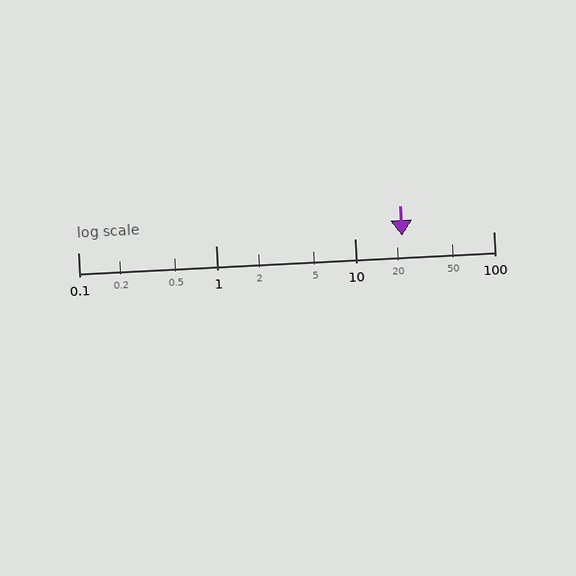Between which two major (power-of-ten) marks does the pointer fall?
The pointer is between 10 and 100.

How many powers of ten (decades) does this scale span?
The scale spans 3 decades, from 0.1 to 100.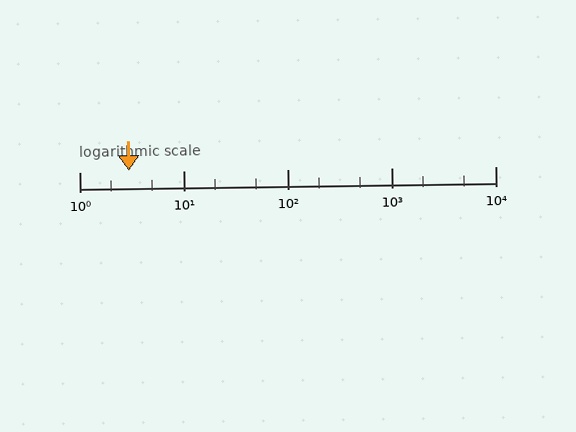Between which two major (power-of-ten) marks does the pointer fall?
The pointer is between 1 and 10.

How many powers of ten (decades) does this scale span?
The scale spans 4 decades, from 1 to 10000.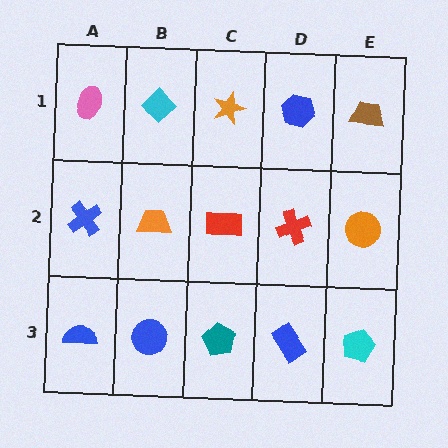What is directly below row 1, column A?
A blue cross.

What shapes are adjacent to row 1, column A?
A blue cross (row 2, column A), a cyan diamond (row 1, column B).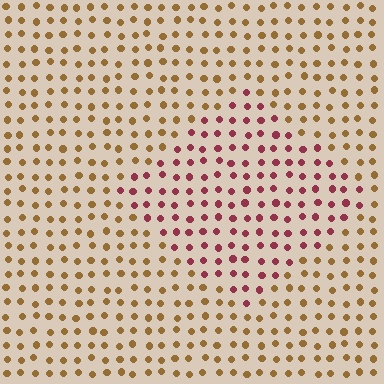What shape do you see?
I see a diamond.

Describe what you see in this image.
The image is filled with small brown elements in a uniform arrangement. A diamond-shaped region is visible where the elements are tinted to a slightly different hue, forming a subtle color boundary.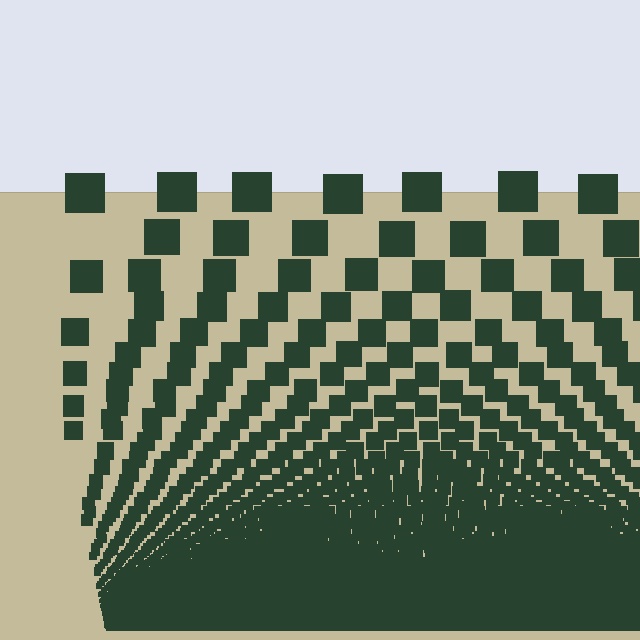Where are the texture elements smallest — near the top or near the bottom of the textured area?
Near the bottom.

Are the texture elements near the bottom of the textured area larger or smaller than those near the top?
Smaller. The gradient is inverted — elements near the bottom are smaller and denser.